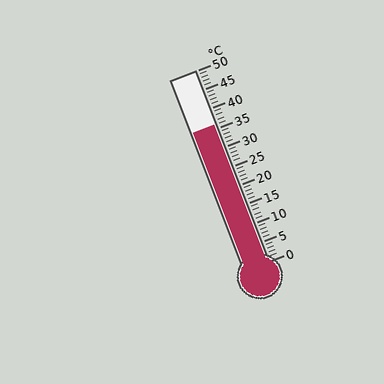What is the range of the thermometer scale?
The thermometer scale ranges from 0°C to 50°C.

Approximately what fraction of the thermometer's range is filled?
The thermometer is filled to approximately 70% of its range.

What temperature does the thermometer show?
The thermometer shows approximately 36°C.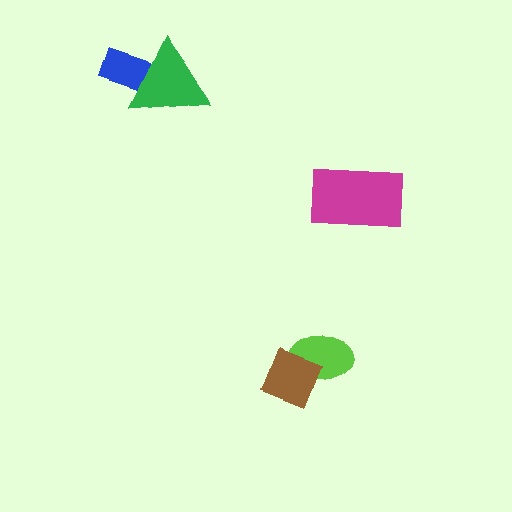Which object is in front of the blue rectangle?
The green triangle is in front of the blue rectangle.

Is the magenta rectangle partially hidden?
No, no other shape covers it.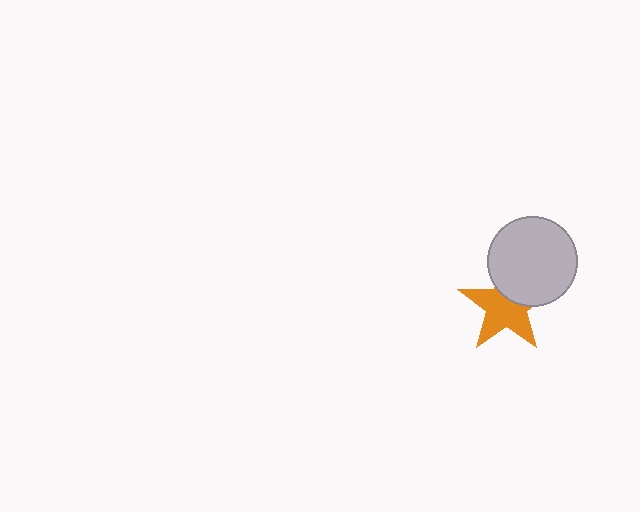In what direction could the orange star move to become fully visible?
The orange star could move toward the lower-left. That would shift it out from behind the light gray circle entirely.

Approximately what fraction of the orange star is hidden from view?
Roughly 35% of the orange star is hidden behind the light gray circle.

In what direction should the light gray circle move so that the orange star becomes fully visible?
The light gray circle should move toward the upper-right. That is the shortest direction to clear the overlap and leave the orange star fully visible.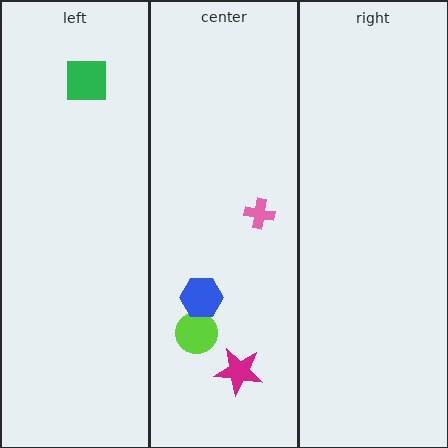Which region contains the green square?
The left region.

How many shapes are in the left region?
1.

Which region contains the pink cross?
The center region.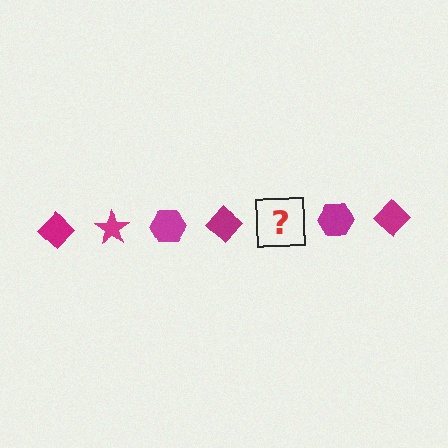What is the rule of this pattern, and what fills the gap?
The rule is that the pattern cycles through diamond, star, hexagon shapes in magenta. The gap should be filled with a magenta star.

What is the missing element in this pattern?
The missing element is a magenta star.